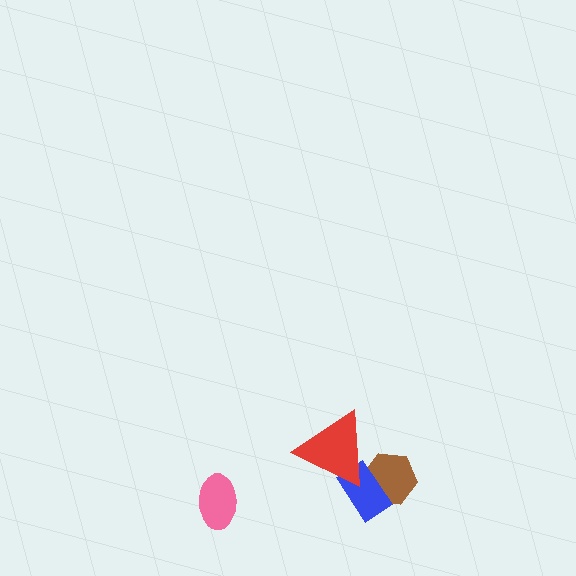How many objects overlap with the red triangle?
2 objects overlap with the red triangle.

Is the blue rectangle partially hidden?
Yes, it is partially covered by another shape.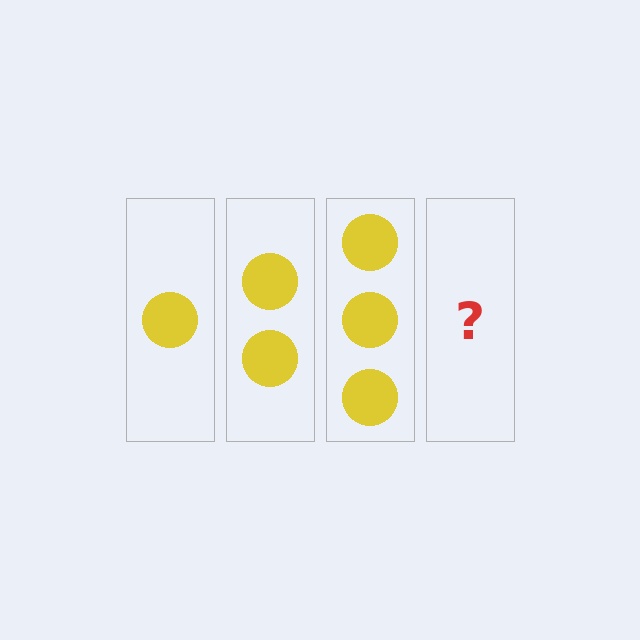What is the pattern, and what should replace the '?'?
The pattern is that each step adds one more circle. The '?' should be 4 circles.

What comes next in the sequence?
The next element should be 4 circles.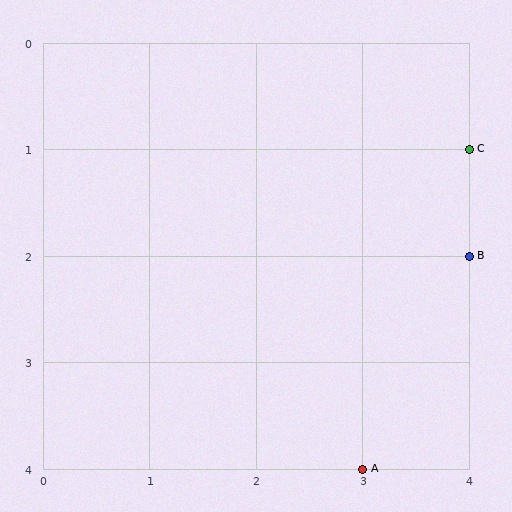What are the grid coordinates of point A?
Point A is at grid coordinates (3, 4).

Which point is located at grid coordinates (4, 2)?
Point B is at (4, 2).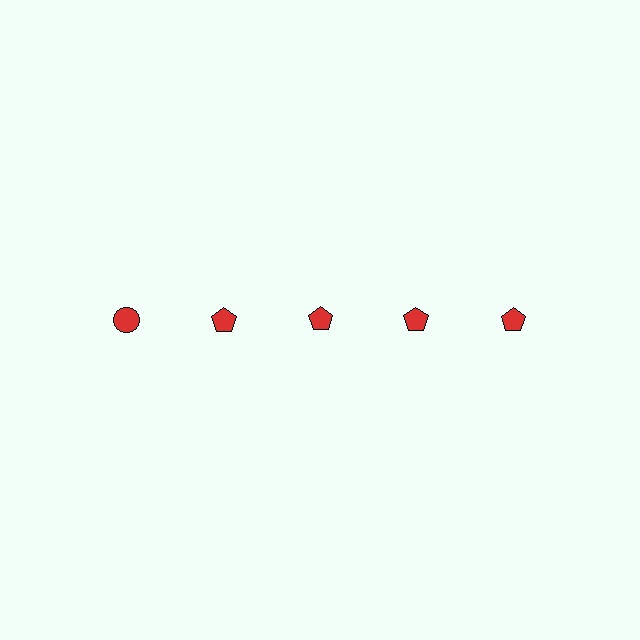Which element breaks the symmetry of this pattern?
The red circle in the top row, leftmost column breaks the symmetry. All other shapes are red pentagons.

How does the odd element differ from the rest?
It has a different shape: circle instead of pentagon.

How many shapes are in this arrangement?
There are 5 shapes arranged in a grid pattern.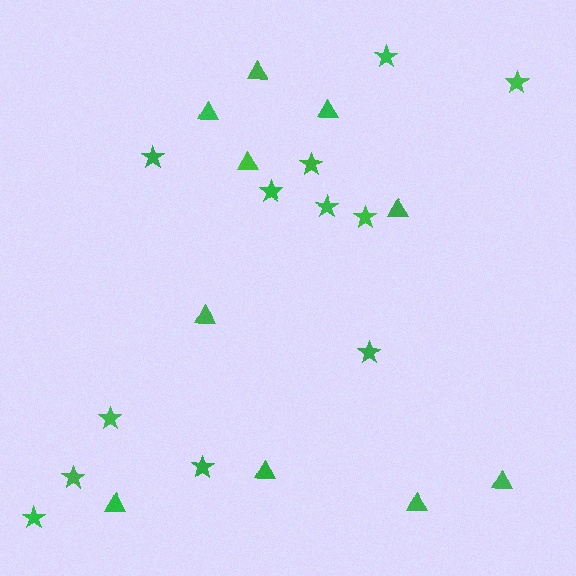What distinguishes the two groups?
There are 2 groups: one group of stars (12) and one group of triangles (10).